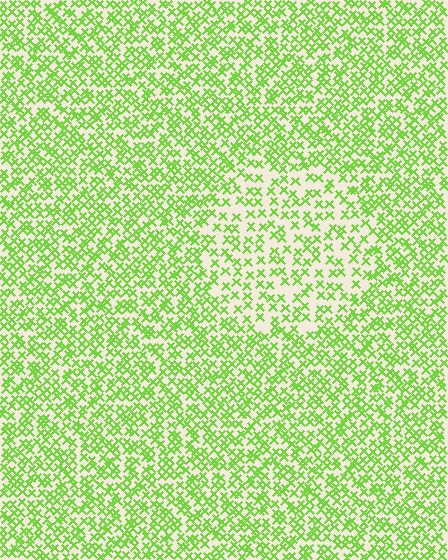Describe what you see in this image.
The image contains small lime elements arranged at two different densities. A circle-shaped region is visible where the elements are less densely packed than the surrounding area.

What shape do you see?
I see a circle.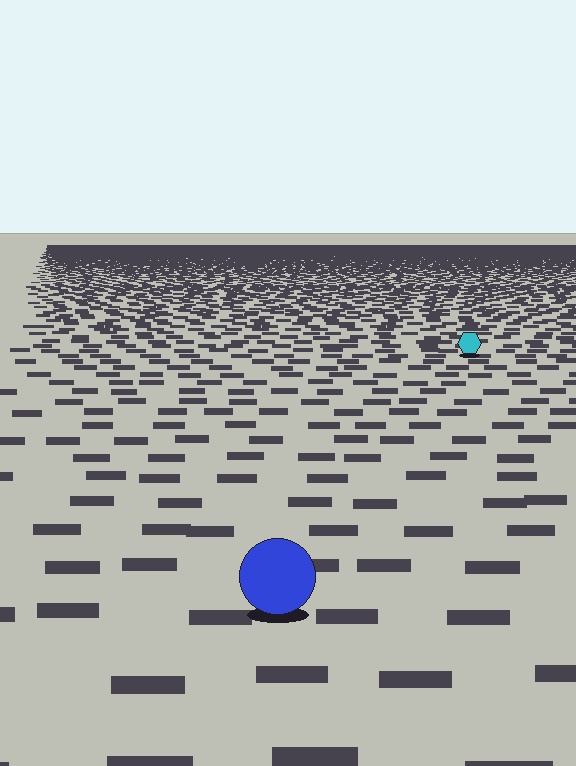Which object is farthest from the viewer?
The cyan hexagon is farthest from the viewer. It appears smaller and the ground texture around it is denser.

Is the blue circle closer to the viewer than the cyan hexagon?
Yes. The blue circle is closer — you can tell from the texture gradient: the ground texture is coarser near it.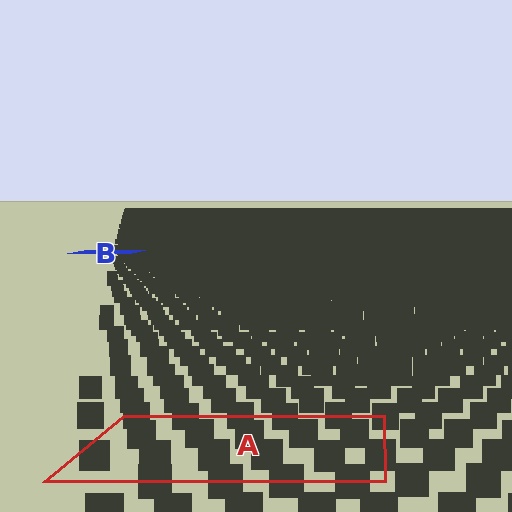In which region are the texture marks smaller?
The texture marks are smaller in region B, because it is farther away.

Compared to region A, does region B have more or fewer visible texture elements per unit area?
Region B has more texture elements per unit area — they are packed more densely because it is farther away.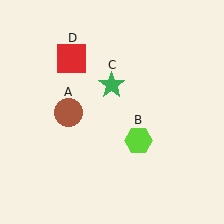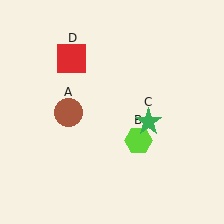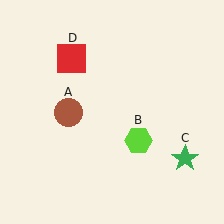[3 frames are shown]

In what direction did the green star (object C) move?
The green star (object C) moved down and to the right.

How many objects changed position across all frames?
1 object changed position: green star (object C).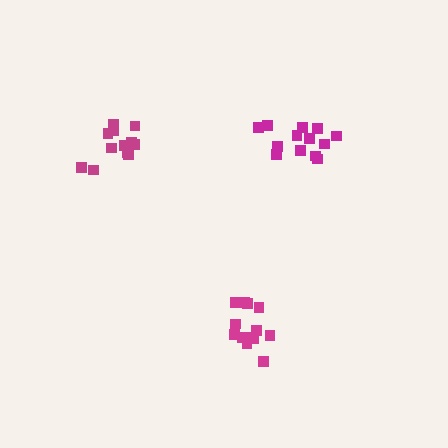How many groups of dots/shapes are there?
There are 3 groups.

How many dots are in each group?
Group 1: 13 dots, Group 2: 12 dots, Group 3: 13 dots (38 total).